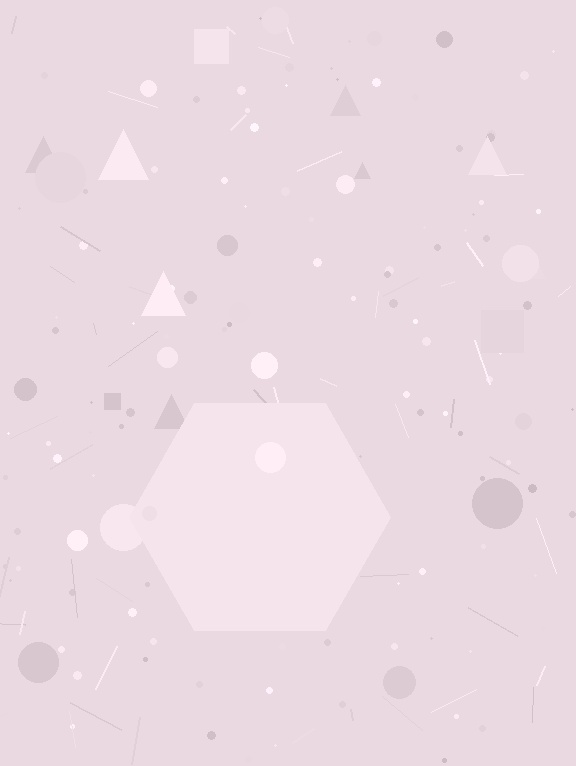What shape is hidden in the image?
A hexagon is hidden in the image.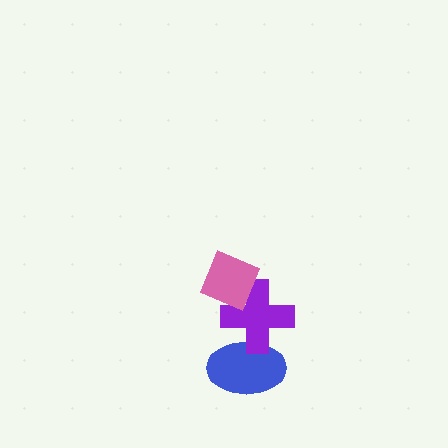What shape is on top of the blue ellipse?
The purple cross is on top of the blue ellipse.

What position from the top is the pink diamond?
The pink diamond is 1st from the top.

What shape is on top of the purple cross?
The pink diamond is on top of the purple cross.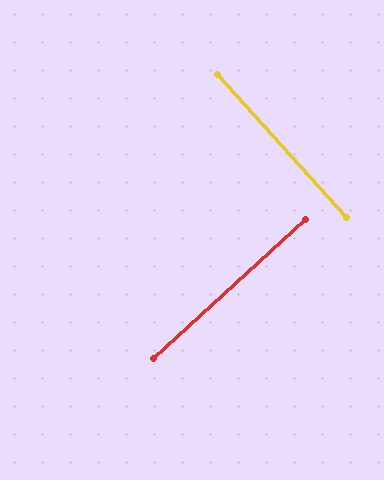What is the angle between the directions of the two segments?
Approximately 90 degrees.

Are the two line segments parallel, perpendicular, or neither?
Perpendicular — they meet at approximately 90°.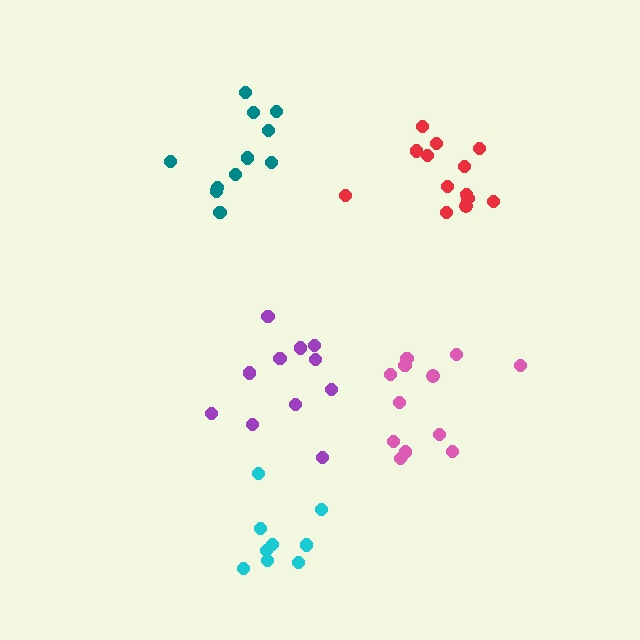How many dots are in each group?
Group 1: 13 dots, Group 2: 11 dots, Group 3: 12 dots, Group 4: 9 dots, Group 5: 11 dots (56 total).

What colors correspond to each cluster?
The clusters are colored: red, purple, pink, cyan, teal.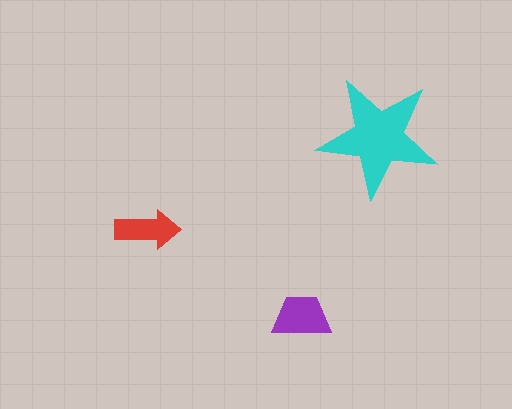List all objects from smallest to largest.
The red arrow, the purple trapezoid, the cyan star.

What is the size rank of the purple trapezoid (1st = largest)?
2nd.